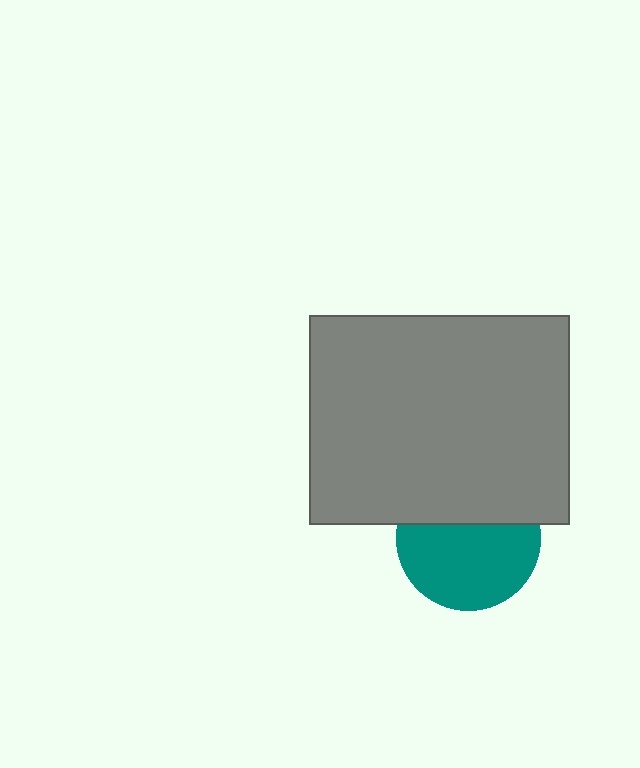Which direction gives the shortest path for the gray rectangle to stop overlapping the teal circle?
Moving up gives the shortest separation.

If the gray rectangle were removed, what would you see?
You would see the complete teal circle.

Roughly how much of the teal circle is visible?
About half of it is visible (roughly 61%).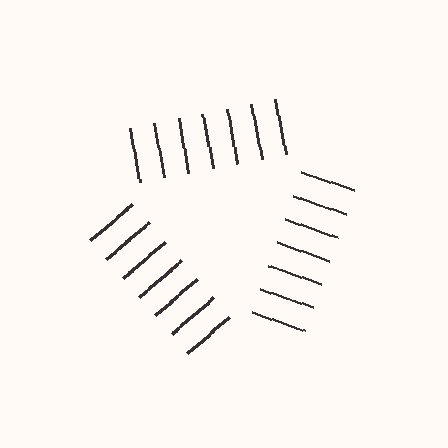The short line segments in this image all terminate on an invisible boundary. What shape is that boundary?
An illusory triangle — the line segments terminate on its edges but no continuous stroke is drawn.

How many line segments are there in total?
21 — 7 along each of the 3 edges.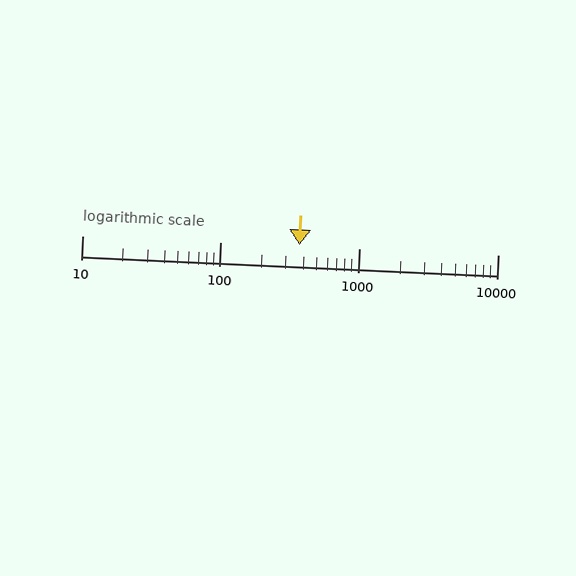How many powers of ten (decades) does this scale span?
The scale spans 3 decades, from 10 to 10000.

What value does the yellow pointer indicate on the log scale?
The pointer indicates approximately 370.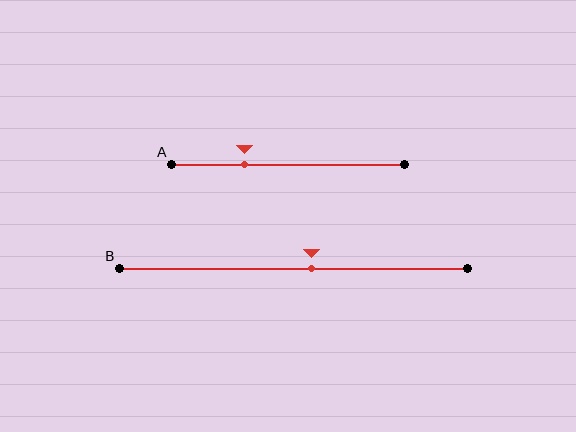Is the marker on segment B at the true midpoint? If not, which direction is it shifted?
No, the marker on segment B is shifted to the right by about 5% of the segment length.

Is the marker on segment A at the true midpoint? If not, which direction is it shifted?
No, the marker on segment A is shifted to the left by about 19% of the segment length.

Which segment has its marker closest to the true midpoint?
Segment B has its marker closest to the true midpoint.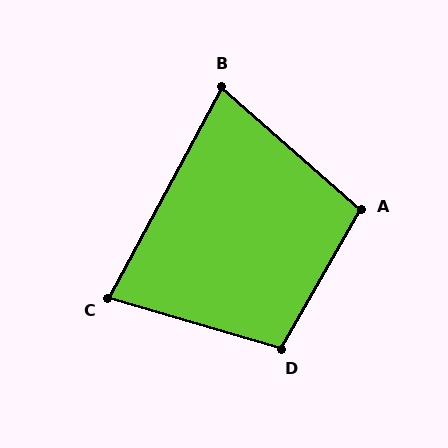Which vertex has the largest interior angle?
D, at approximately 103 degrees.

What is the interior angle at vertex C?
Approximately 78 degrees (acute).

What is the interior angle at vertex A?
Approximately 102 degrees (obtuse).